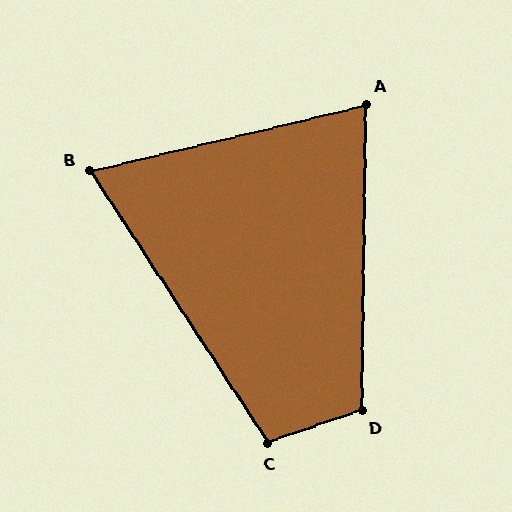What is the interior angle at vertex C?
Approximately 104 degrees (obtuse).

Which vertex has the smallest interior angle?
B, at approximately 70 degrees.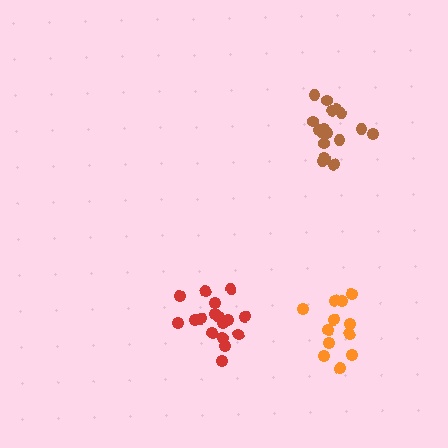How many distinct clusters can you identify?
There are 3 distinct clusters.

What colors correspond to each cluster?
The clusters are colored: red, orange, brown.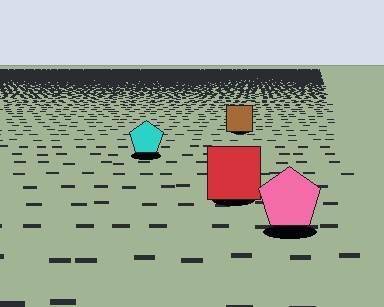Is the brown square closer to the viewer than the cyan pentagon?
No. The cyan pentagon is closer — you can tell from the texture gradient: the ground texture is coarser near it.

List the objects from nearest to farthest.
From nearest to farthest: the pink pentagon, the red square, the cyan pentagon, the brown square.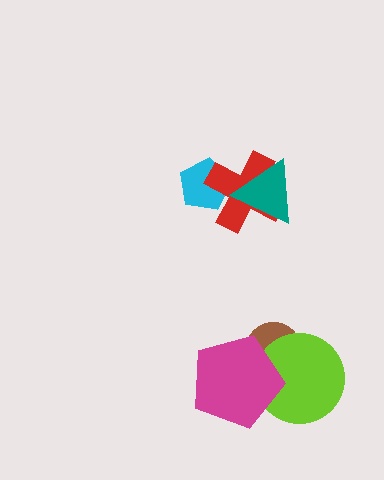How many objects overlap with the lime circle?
2 objects overlap with the lime circle.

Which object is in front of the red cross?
The teal triangle is in front of the red cross.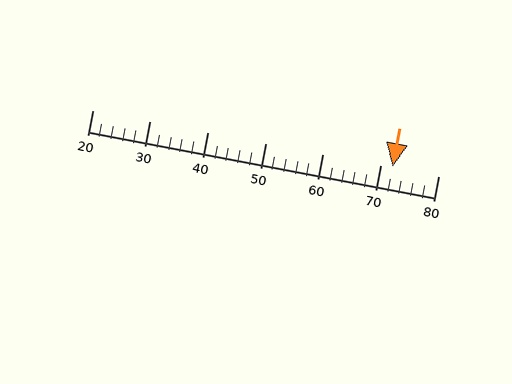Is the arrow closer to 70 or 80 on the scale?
The arrow is closer to 70.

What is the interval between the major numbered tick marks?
The major tick marks are spaced 10 units apart.